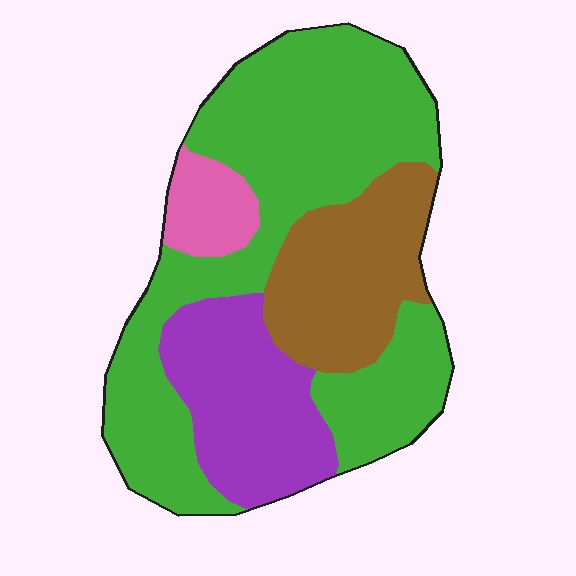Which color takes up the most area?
Green, at roughly 55%.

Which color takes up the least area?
Pink, at roughly 5%.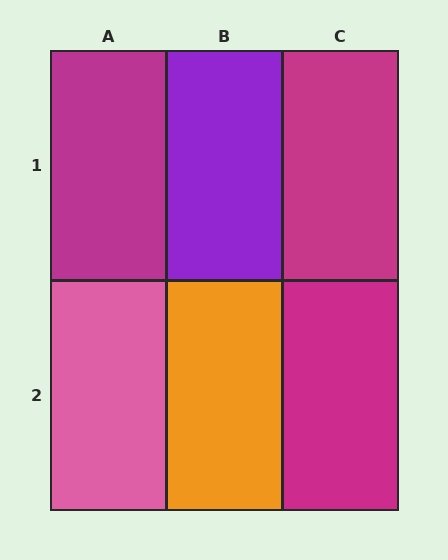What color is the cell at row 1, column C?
Magenta.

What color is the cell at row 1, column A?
Magenta.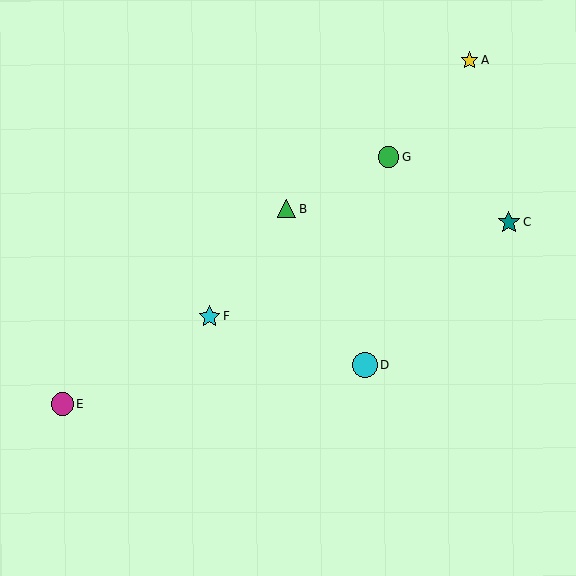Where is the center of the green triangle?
The center of the green triangle is at (287, 209).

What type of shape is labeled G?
Shape G is a green circle.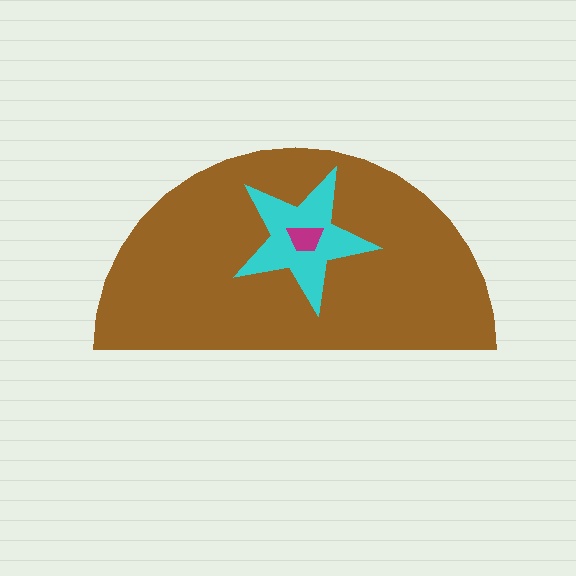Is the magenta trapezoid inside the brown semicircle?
Yes.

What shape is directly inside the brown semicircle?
The cyan star.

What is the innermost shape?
The magenta trapezoid.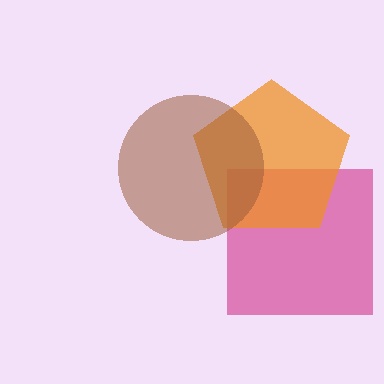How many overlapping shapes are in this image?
There are 3 overlapping shapes in the image.